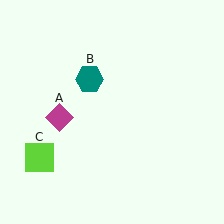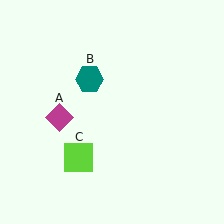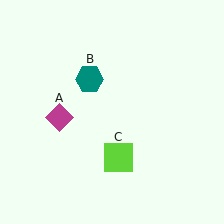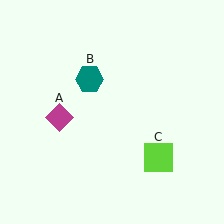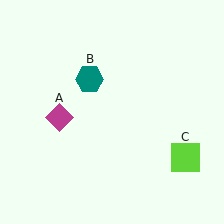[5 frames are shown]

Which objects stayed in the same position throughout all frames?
Magenta diamond (object A) and teal hexagon (object B) remained stationary.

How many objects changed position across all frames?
1 object changed position: lime square (object C).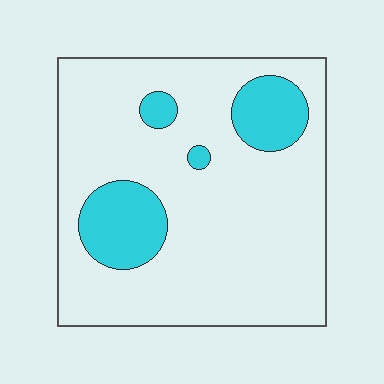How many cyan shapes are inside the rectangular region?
4.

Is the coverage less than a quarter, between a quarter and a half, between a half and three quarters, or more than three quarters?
Less than a quarter.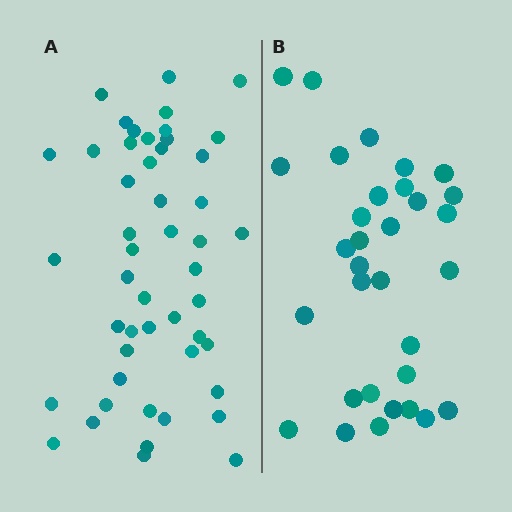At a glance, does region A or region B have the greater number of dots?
Region A (the left region) has more dots.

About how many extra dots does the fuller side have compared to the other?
Region A has approximately 15 more dots than region B.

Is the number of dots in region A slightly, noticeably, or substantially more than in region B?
Region A has substantially more. The ratio is roughly 1.5 to 1.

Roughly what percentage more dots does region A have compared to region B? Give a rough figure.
About 55% more.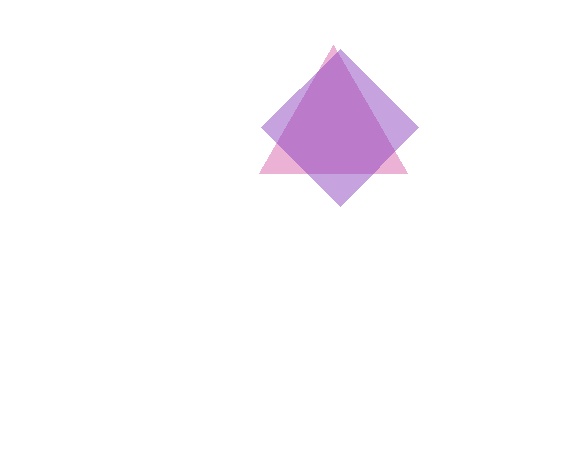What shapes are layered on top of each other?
The layered shapes are: a pink triangle, a purple diamond.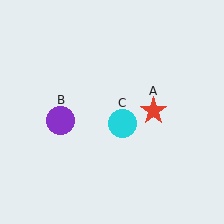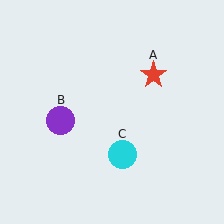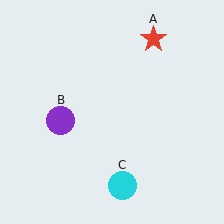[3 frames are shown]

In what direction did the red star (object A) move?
The red star (object A) moved up.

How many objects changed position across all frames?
2 objects changed position: red star (object A), cyan circle (object C).